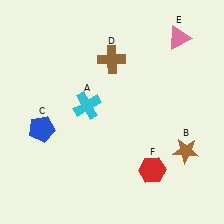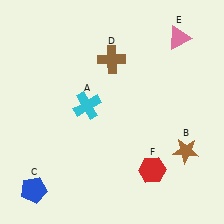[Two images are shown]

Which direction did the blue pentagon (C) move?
The blue pentagon (C) moved down.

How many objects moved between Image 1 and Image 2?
1 object moved between the two images.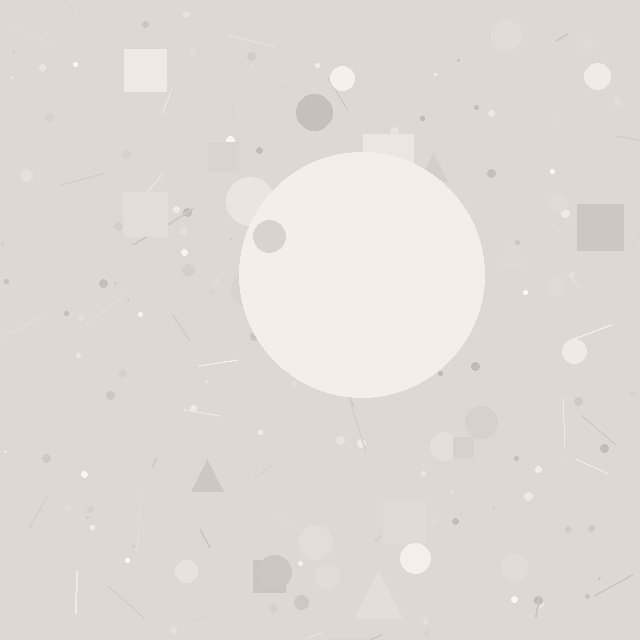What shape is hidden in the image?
A circle is hidden in the image.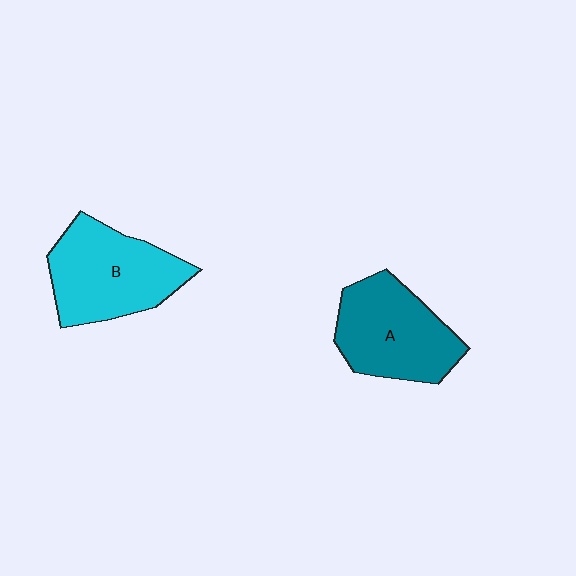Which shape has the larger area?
Shape B (cyan).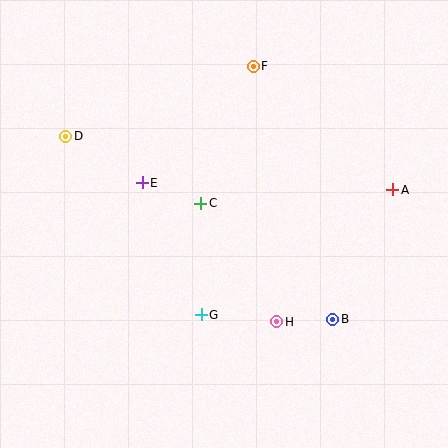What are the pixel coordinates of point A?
Point A is at (393, 190).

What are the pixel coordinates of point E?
Point E is at (142, 183).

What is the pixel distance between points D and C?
The distance between D and C is 151 pixels.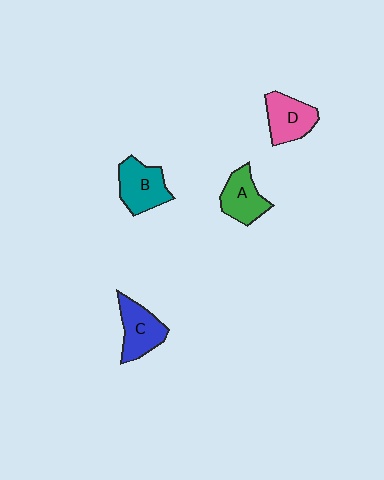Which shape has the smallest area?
Shape A (green).